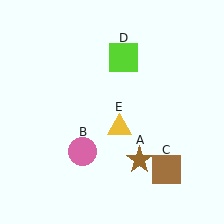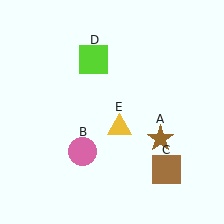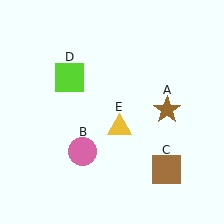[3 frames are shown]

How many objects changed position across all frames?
2 objects changed position: brown star (object A), lime square (object D).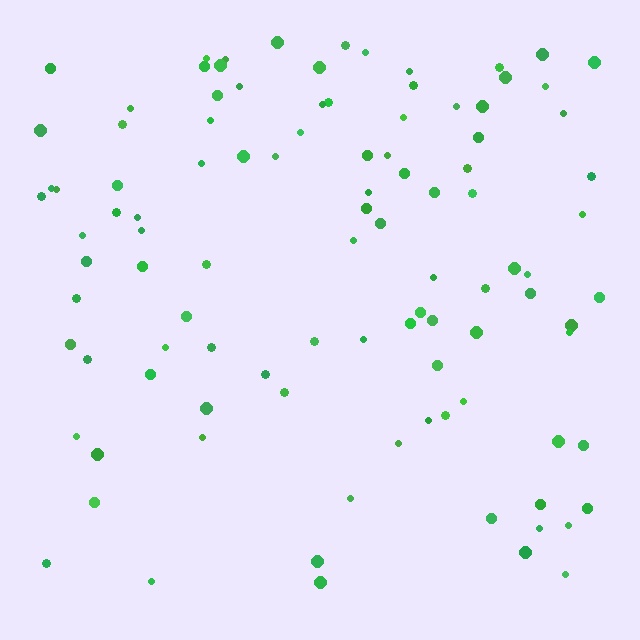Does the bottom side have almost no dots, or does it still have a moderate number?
Still a moderate number, just noticeably fewer than the top.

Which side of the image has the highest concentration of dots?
The top.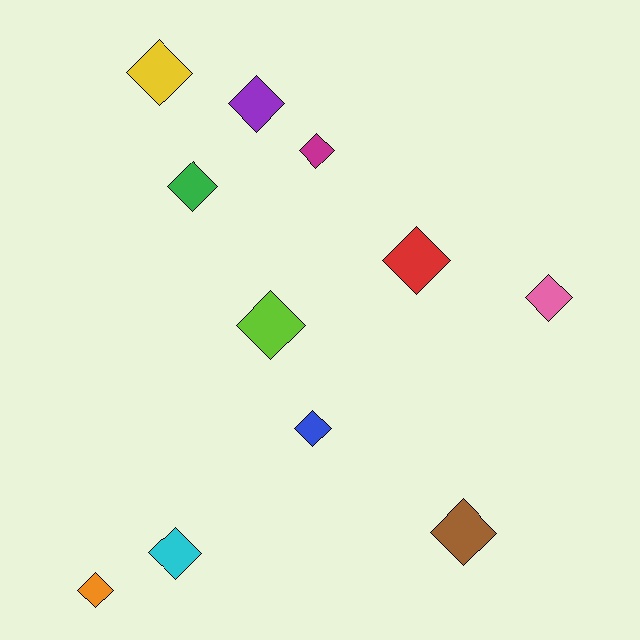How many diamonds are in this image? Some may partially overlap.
There are 11 diamonds.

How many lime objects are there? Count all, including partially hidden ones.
There is 1 lime object.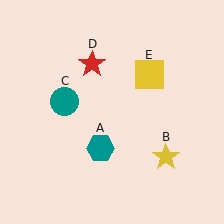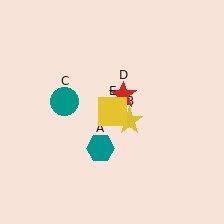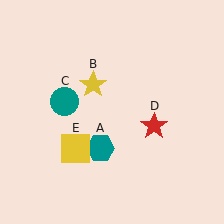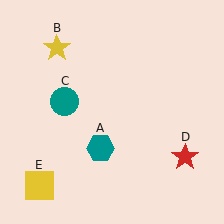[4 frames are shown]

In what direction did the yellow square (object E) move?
The yellow square (object E) moved down and to the left.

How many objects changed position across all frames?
3 objects changed position: yellow star (object B), red star (object D), yellow square (object E).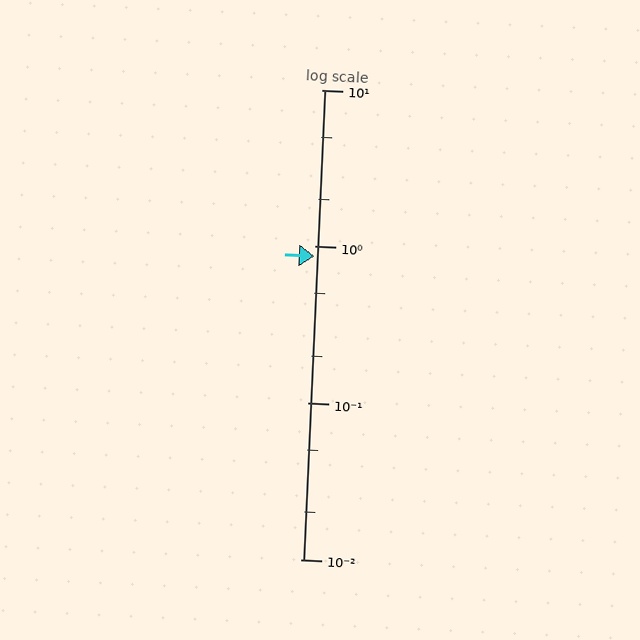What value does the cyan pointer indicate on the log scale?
The pointer indicates approximately 0.87.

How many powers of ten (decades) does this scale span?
The scale spans 3 decades, from 0.01 to 10.